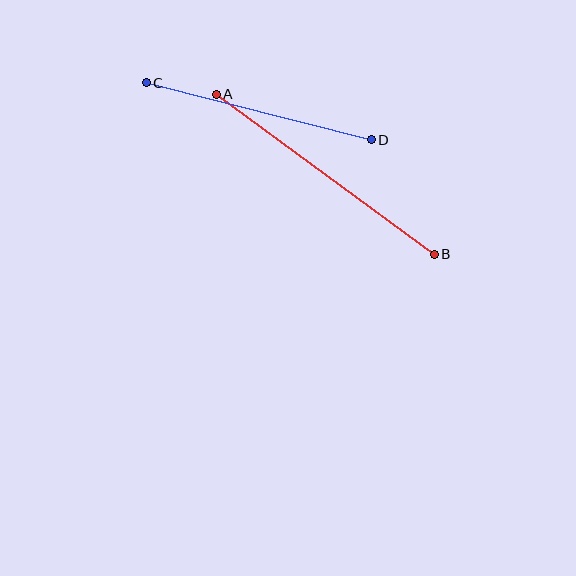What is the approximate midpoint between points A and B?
The midpoint is at approximately (325, 174) pixels.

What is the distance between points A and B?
The distance is approximately 271 pixels.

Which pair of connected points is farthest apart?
Points A and B are farthest apart.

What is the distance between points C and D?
The distance is approximately 233 pixels.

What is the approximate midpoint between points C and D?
The midpoint is at approximately (259, 111) pixels.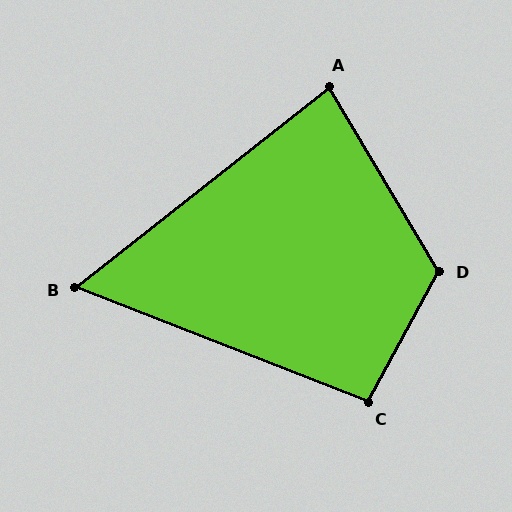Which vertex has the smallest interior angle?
B, at approximately 60 degrees.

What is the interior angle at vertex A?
Approximately 83 degrees (acute).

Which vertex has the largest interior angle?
D, at approximately 120 degrees.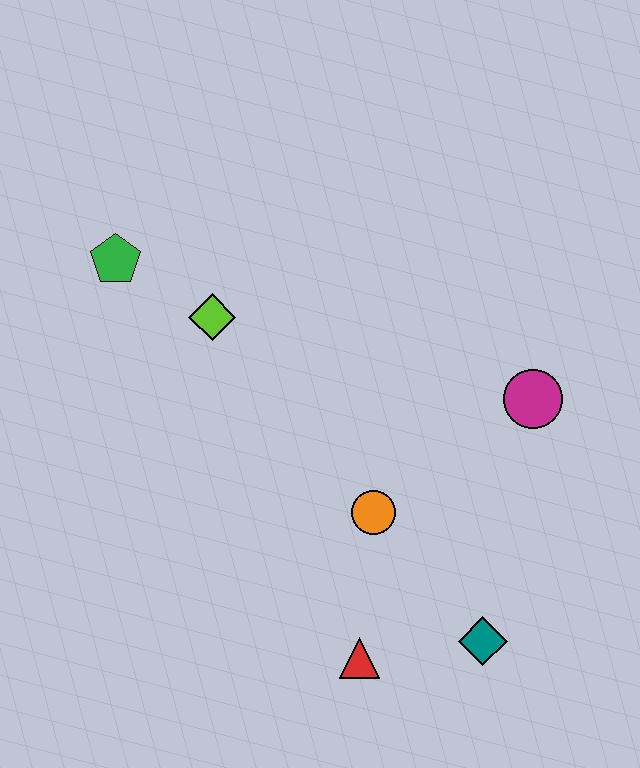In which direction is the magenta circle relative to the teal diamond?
The magenta circle is above the teal diamond.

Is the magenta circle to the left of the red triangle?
No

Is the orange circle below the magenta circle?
Yes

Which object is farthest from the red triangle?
The green pentagon is farthest from the red triangle.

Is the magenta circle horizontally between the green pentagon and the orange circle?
No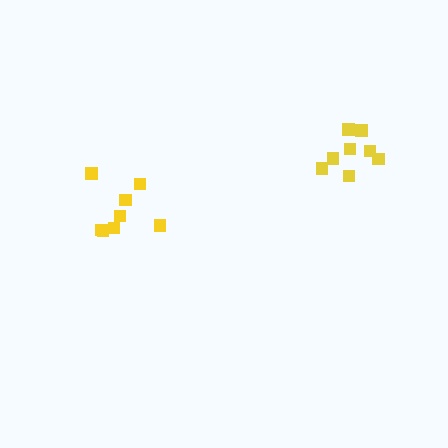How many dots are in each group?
Group 1: 8 dots, Group 2: 8 dots (16 total).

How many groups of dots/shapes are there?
There are 2 groups.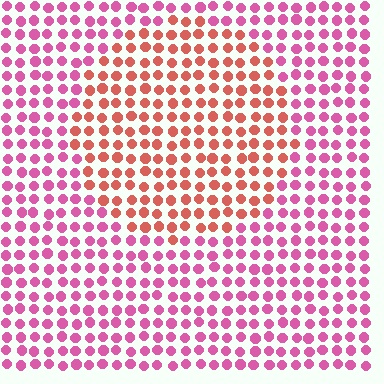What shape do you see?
I see a circle.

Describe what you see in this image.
The image is filled with small pink elements in a uniform arrangement. A circle-shaped region is visible where the elements are tinted to a slightly different hue, forming a subtle color boundary.